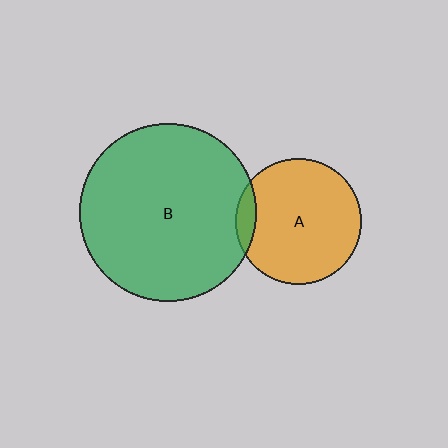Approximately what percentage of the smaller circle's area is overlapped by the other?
Approximately 10%.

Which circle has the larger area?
Circle B (green).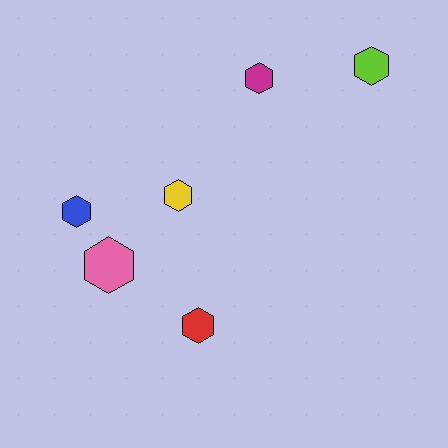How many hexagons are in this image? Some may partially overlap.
There are 6 hexagons.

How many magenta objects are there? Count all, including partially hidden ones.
There is 1 magenta object.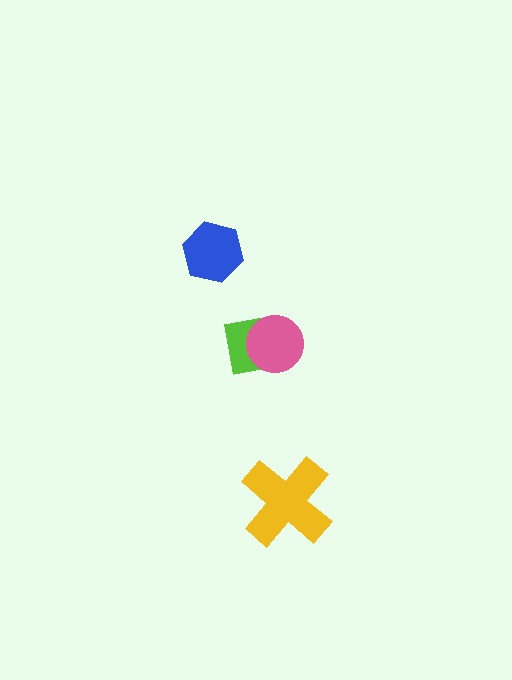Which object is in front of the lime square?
The pink circle is in front of the lime square.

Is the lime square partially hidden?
Yes, it is partially covered by another shape.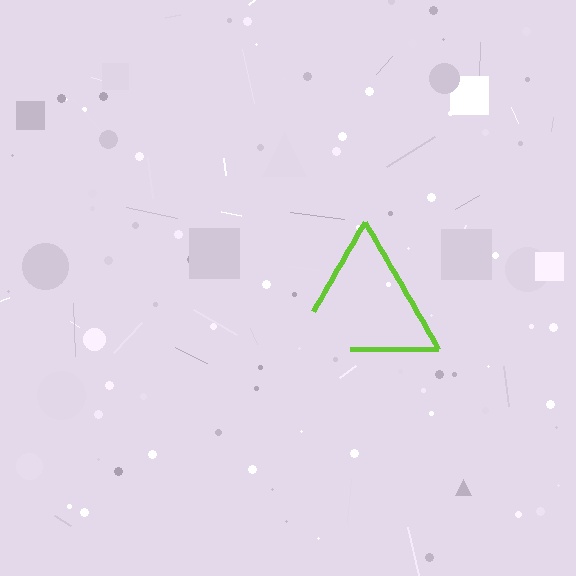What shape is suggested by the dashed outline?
The dashed outline suggests a triangle.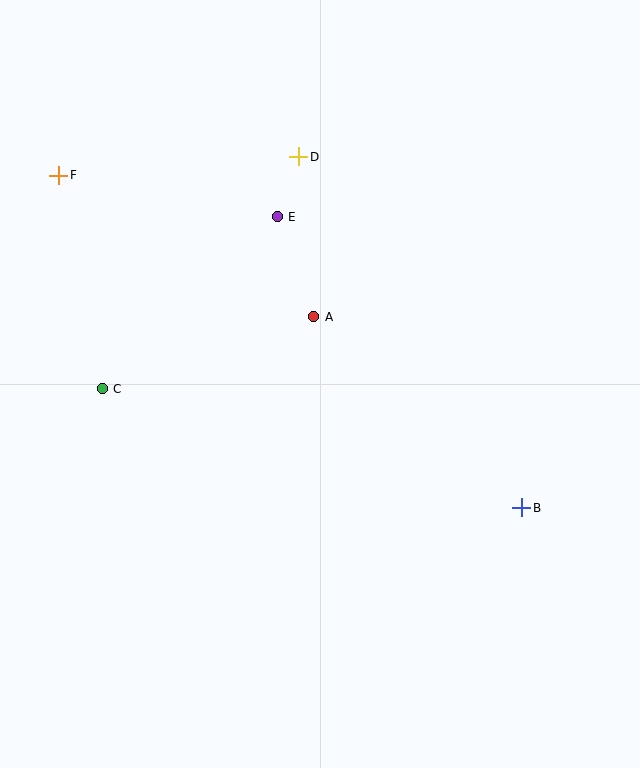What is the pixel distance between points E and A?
The distance between E and A is 106 pixels.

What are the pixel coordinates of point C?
Point C is at (102, 389).